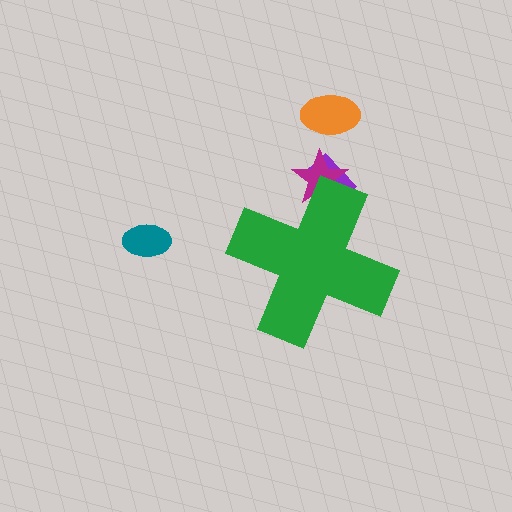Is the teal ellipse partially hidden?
No, the teal ellipse is fully visible.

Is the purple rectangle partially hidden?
Yes, the purple rectangle is partially hidden behind the green cross.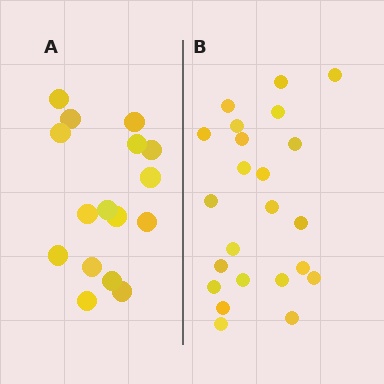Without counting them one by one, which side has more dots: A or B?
Region B (the right region) has more dots.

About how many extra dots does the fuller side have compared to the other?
Region B has roughly 8 or so more dots than region A.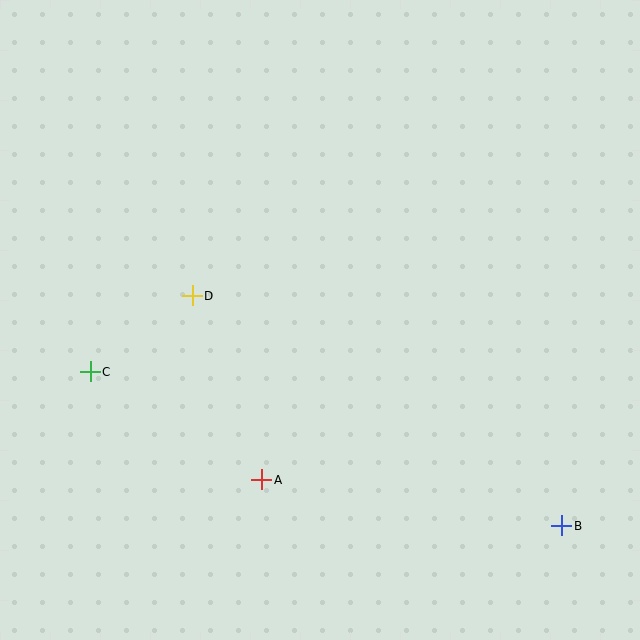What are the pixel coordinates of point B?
Point B is at (562, 526).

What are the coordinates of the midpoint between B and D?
The midpoint between B and D is at (377, 411).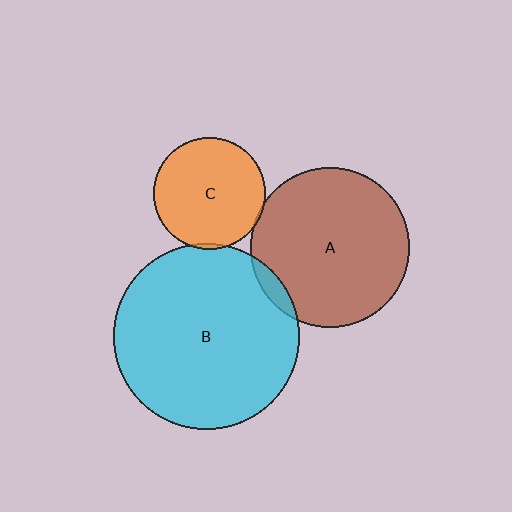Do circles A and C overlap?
Yes.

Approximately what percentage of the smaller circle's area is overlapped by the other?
Approximately 5%.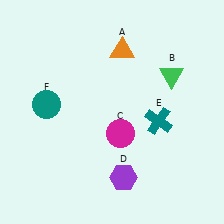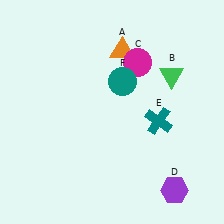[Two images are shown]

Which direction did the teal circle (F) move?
The teal circle (F) moved right.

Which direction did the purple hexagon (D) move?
The purple hexagon (D) moved right.